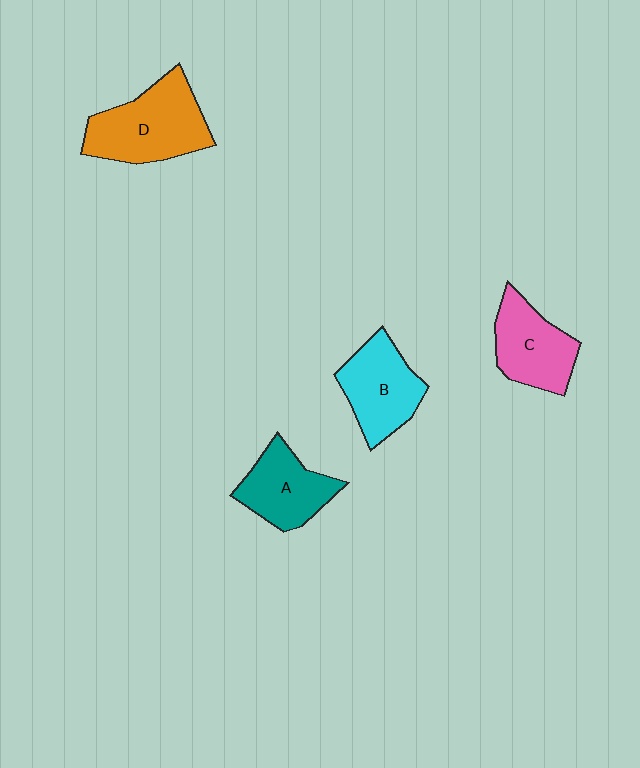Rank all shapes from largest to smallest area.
From largest to smallest: D (orange), B (cyan), C (pink), A (teal).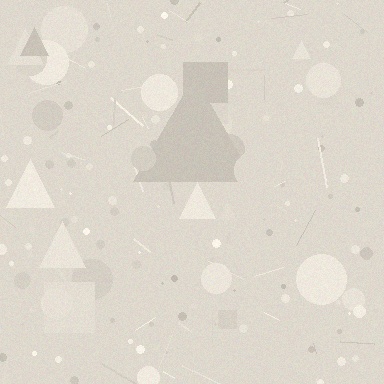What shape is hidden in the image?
A triangle is hidden in the image.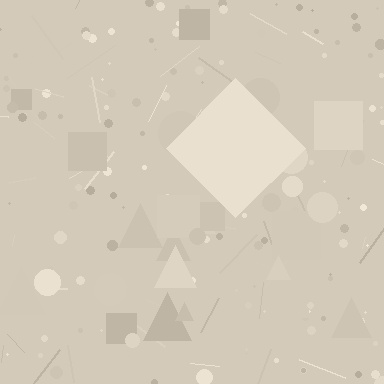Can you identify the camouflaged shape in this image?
The camouflaged shape is a diamond.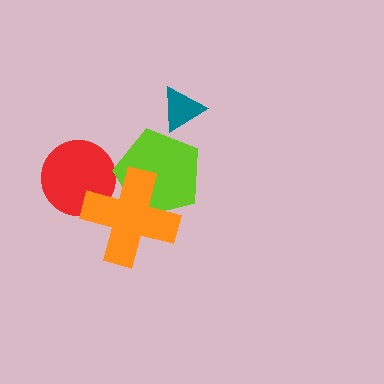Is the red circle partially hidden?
Yes, it is partially covered by another shape.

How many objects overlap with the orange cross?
2 objects overlap with the orange cross.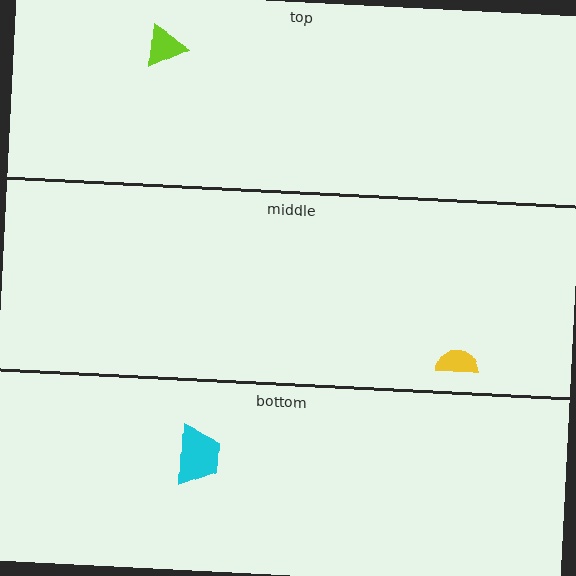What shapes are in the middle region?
The yellow semicircle.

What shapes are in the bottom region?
The cyan trapezoid.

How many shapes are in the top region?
1.